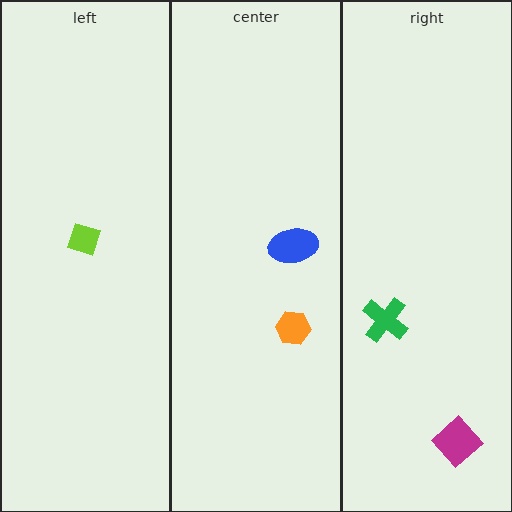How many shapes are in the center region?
2.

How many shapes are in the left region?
1.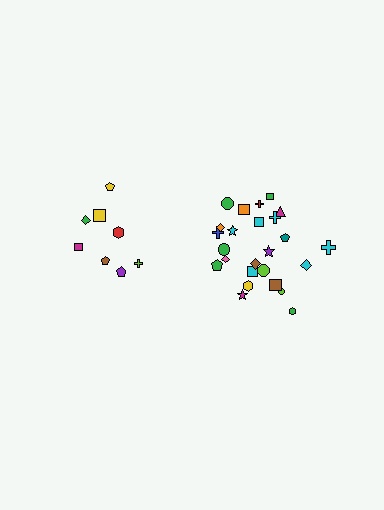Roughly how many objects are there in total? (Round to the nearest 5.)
Roughly 35 objects in total.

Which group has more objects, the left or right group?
The right group.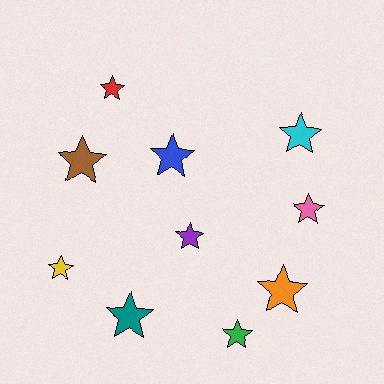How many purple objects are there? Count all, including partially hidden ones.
There is 1 purple object.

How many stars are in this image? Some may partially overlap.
There are 10 stars.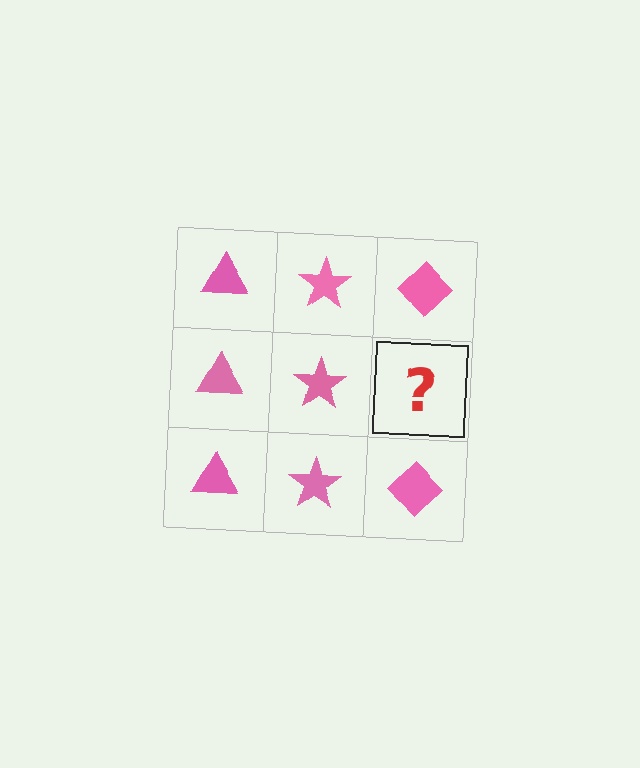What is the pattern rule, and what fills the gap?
The rule is that each column has a consistent shape. The gap should be filled with a pink diamond.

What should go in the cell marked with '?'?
The missing cell should contain a pink diamond.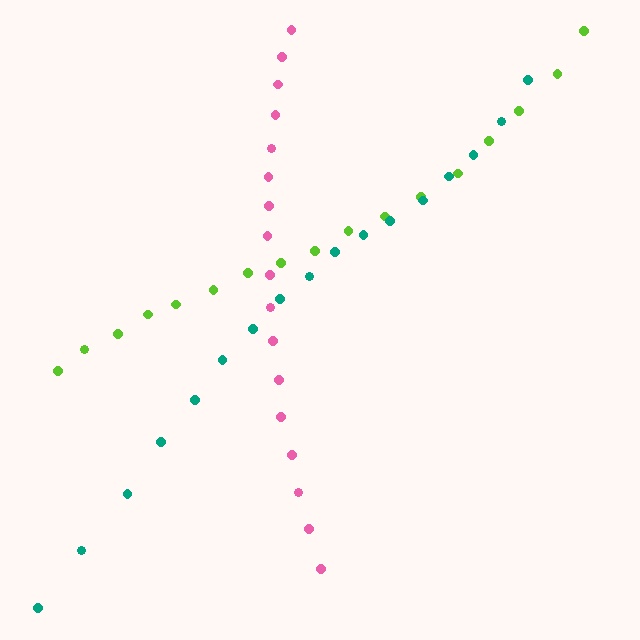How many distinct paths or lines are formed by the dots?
There are 3 distinct paths.